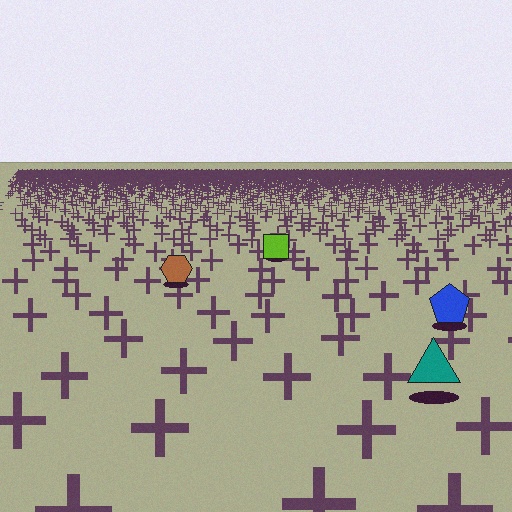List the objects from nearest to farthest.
From nearest to farthest: the teal triangle, the blue pentagon, the brown hexagon, the lime square.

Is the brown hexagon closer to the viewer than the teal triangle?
No. The teal triangle is closer — you can tell from the texture gradient: the ground texture is coarser near it.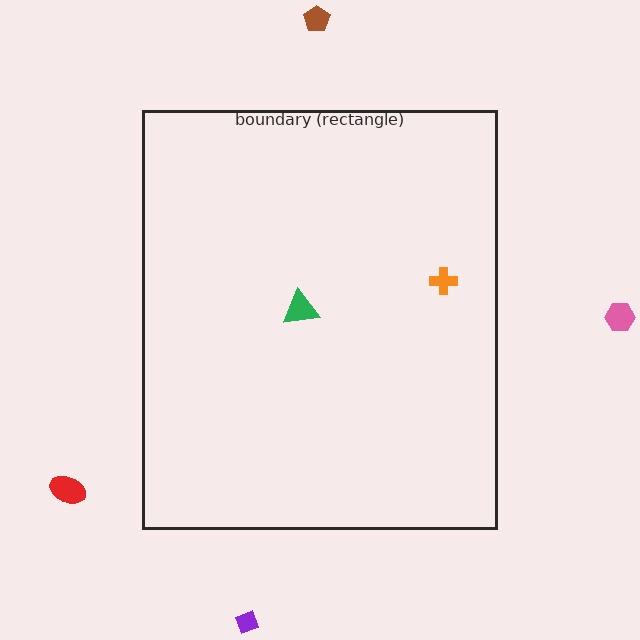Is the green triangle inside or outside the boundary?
Inside.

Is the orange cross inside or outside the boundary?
Inside.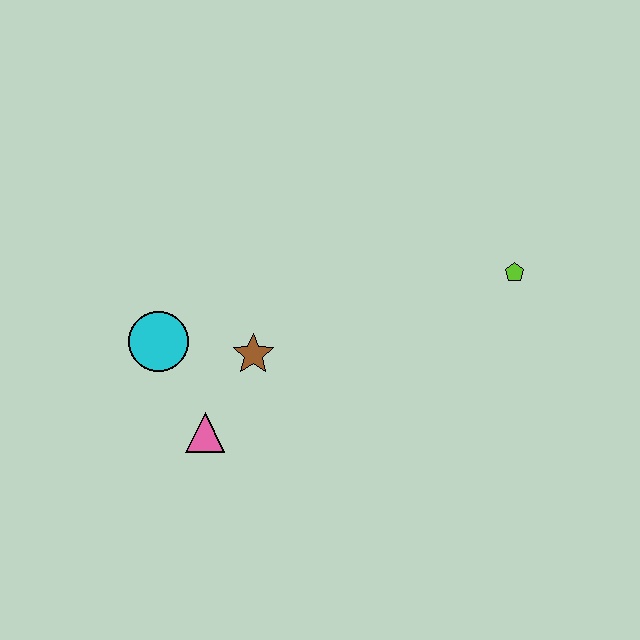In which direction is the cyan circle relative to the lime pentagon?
The cyan circle is to the left of the lime pentagon.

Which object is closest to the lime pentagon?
The brown star is closest to the lime pentagon.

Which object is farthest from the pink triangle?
The lime pentagon is farthest from the pink triangle.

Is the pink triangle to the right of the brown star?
No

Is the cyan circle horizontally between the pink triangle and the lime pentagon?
No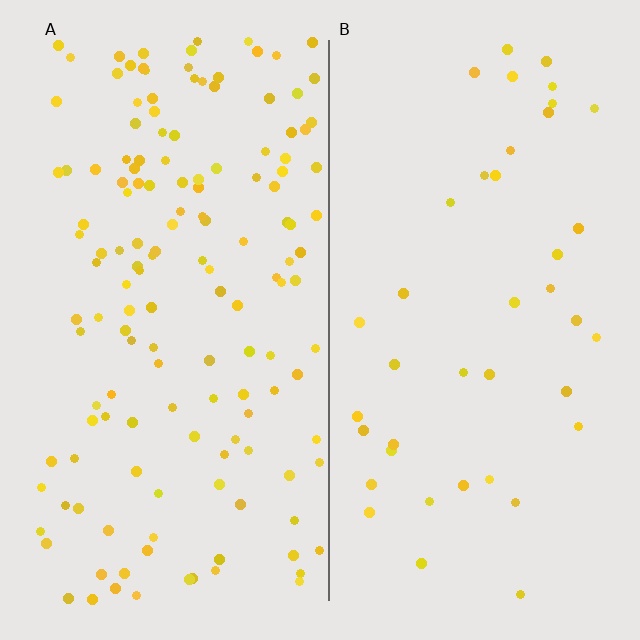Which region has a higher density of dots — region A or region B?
A (the left).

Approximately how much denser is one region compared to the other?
Approximately 3.6× — region A over region B.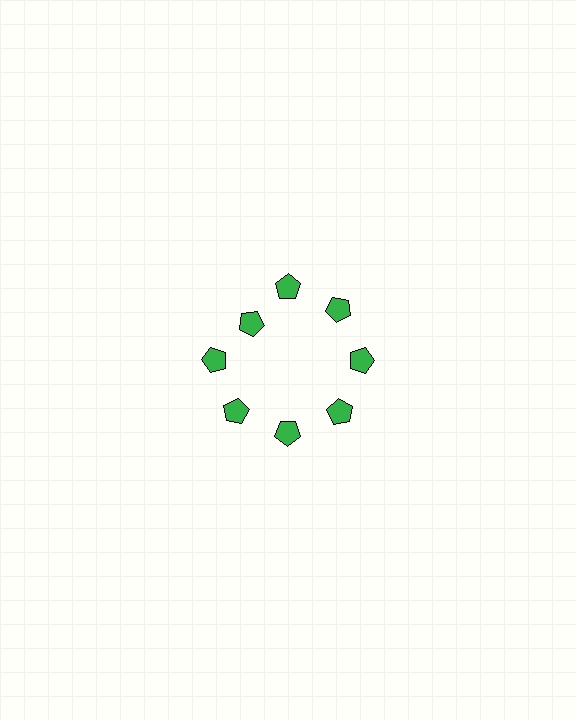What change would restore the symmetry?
The symmetry would be restored by moving it outward, back onto the ring so that all 8 pentagons sit at equal angles and equal distance from the center.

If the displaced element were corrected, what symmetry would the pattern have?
It would have 8-fold rotational symmetry — the pattern would map onto itself every 45 degrees.